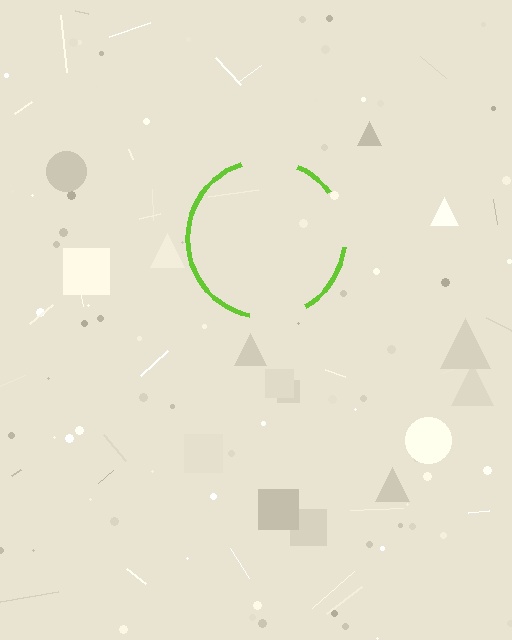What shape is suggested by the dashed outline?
The dashed outline suggests a circle.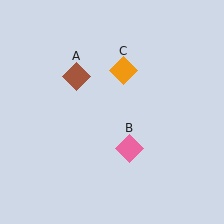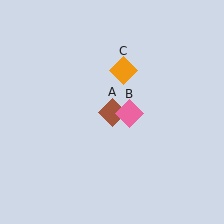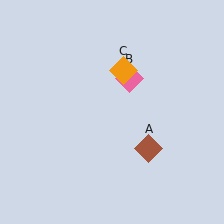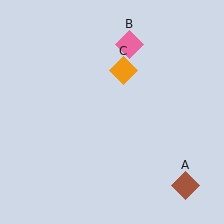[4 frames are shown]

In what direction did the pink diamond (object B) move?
The pink diamond (object B) moved up.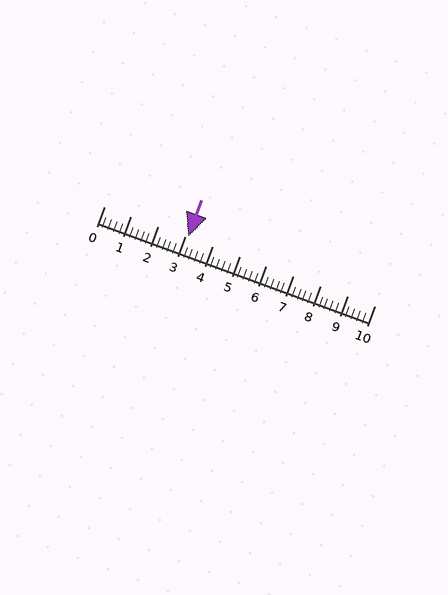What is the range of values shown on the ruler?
The ruler shows values from 0 to 10.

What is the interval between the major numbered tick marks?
The major tick marks are spaced 1 units apart.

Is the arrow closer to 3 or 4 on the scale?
The arrow is closer to 3.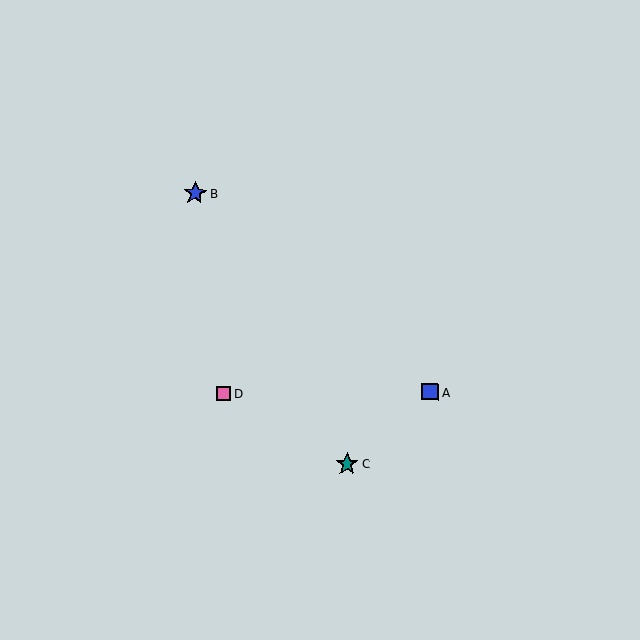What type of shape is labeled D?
Shape D is a pink square.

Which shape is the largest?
The teal star (labeled C) is the largest.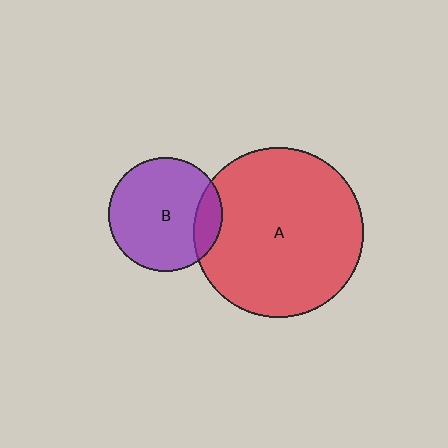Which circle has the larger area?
Circle A (red).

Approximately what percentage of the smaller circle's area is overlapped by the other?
Approximately 15%.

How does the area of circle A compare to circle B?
Approximately 2.2 times.